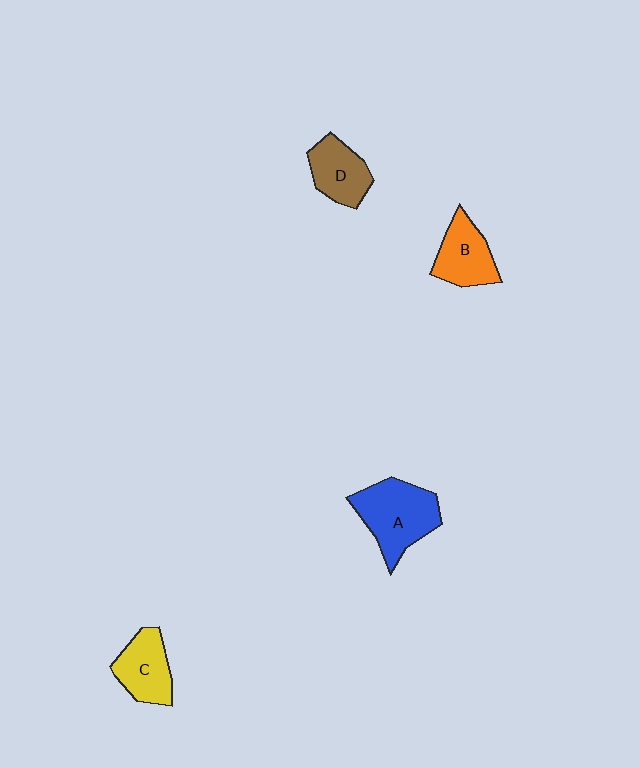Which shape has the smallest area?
Shape D (brown).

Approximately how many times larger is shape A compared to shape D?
Approximately 1.5 times.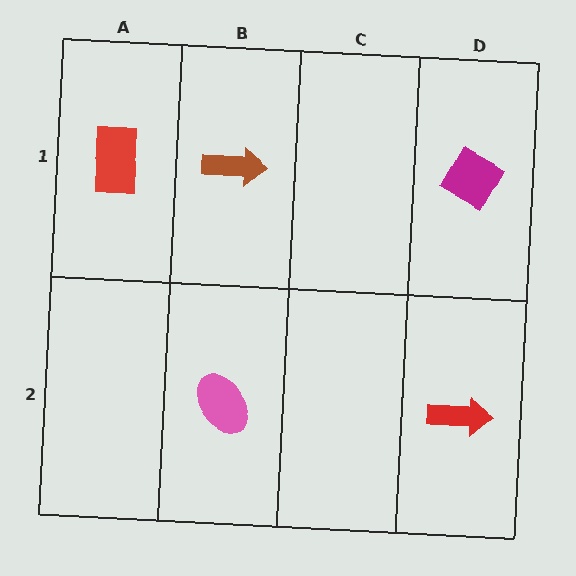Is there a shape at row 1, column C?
No, that cell is empty.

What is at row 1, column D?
A magenta diamond.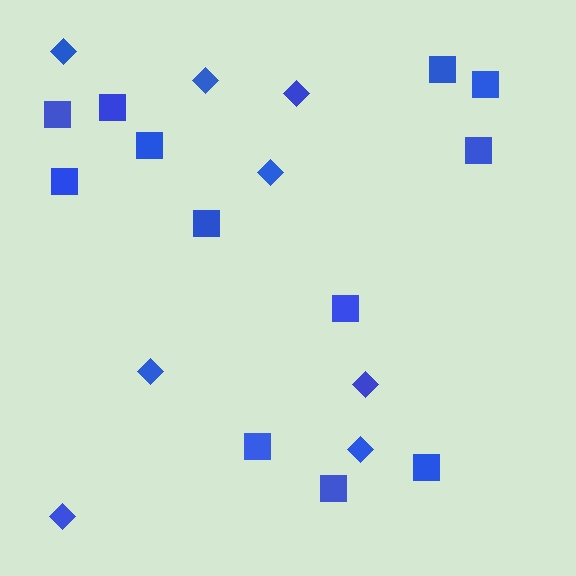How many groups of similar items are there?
There are 2 groups: one group of squares (12) and one group of diamonds (8).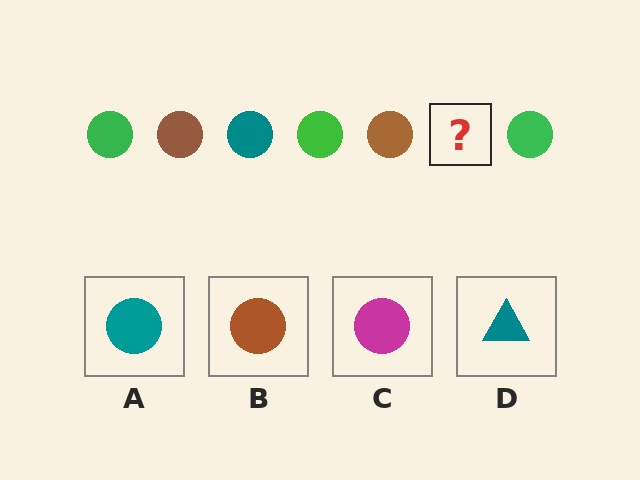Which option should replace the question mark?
Option A.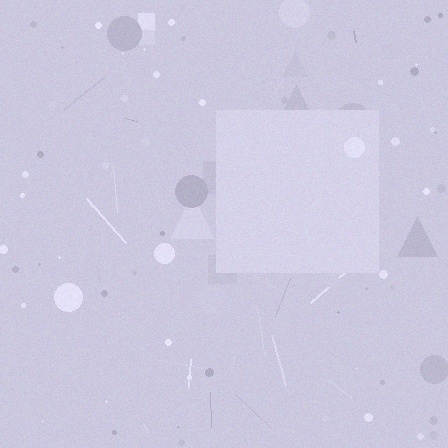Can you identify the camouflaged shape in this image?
The camouflaged shape is a square.